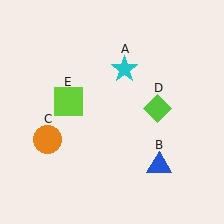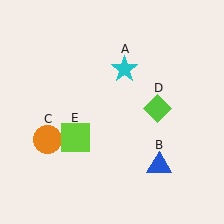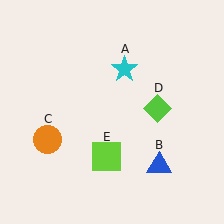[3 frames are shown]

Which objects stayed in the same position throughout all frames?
Cyan star (object A) and blue triangle (object B) and orange circle (object C) and lime diamond (object D) remained stationary.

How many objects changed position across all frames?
1 object changed position: lime square (object E).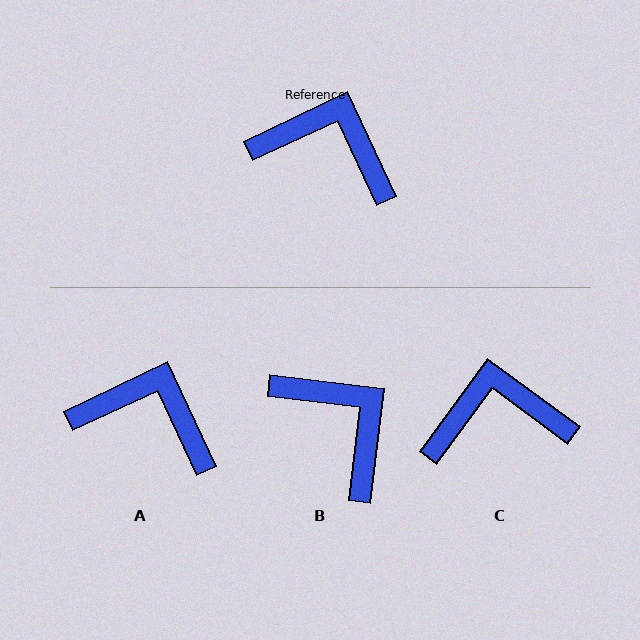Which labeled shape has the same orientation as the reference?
A.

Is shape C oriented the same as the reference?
No, it is off by about 28 degrees.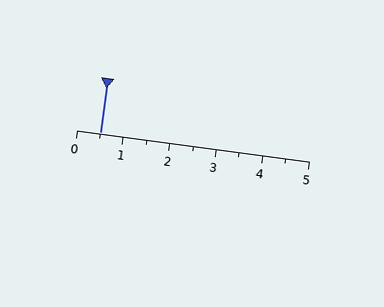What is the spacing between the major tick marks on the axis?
The major ticks are spaced 1 apart.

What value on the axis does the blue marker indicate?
The marker indicates approximately 0.5.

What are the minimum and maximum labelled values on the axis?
The axis runs from 0 to 5.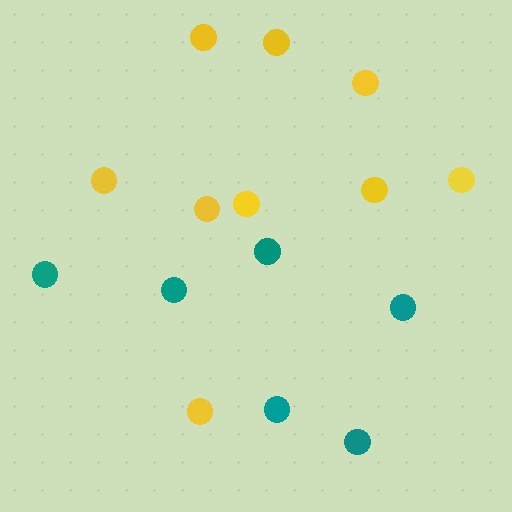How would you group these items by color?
There are 2 groups: one group of yellow circles (9) and one group of teal circles (6).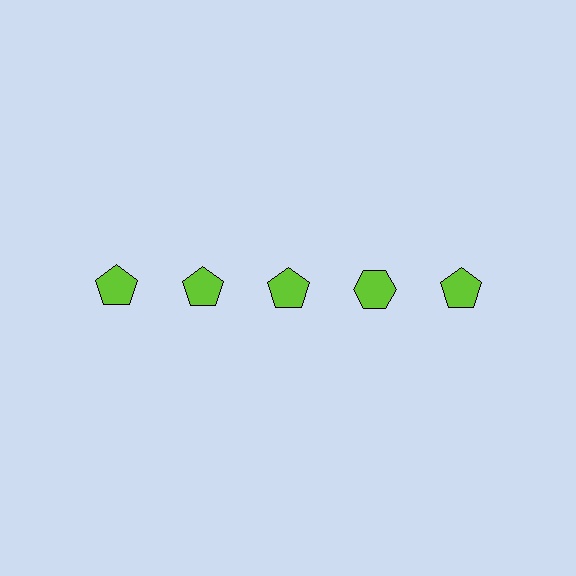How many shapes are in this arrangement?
There are 5 shapes arranged in a grid pattern.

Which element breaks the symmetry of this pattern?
The lime hexagon in the top row, second from right column breaks the symmetry. All other shapes are lime pentagons.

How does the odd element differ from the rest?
It has a different shape: hexagon instead of pentagon.